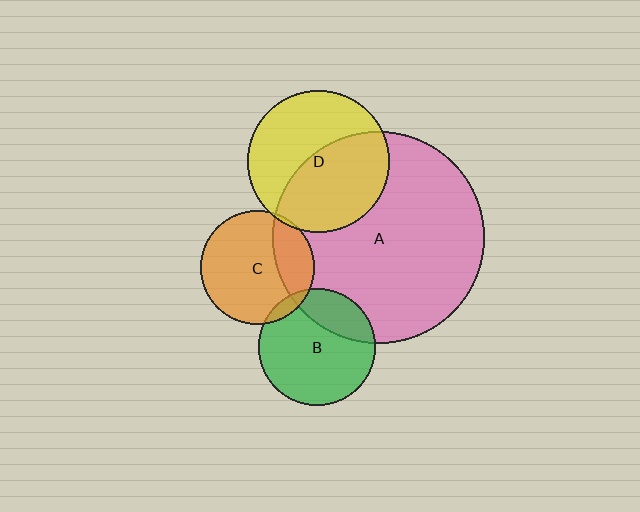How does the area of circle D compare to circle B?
Approximately 1.5 times.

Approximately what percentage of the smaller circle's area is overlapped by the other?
Approximately 5%.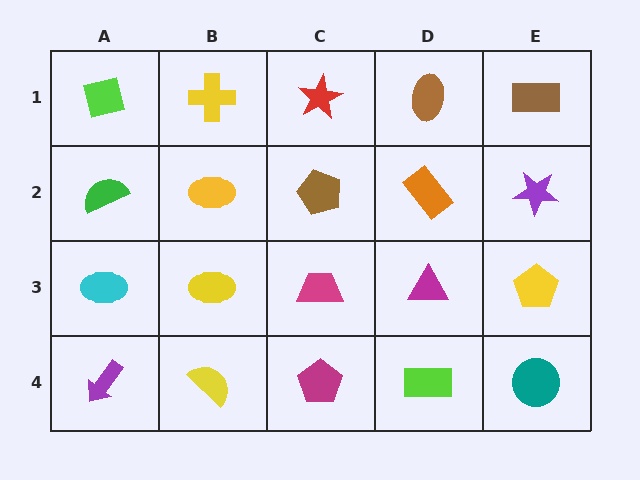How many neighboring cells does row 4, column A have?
2.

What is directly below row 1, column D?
An orange rectangle.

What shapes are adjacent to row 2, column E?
A brown rectangle (row 1, column E), a yellow pentagon (row 3, column E), an orange rectangle (row 2, column D).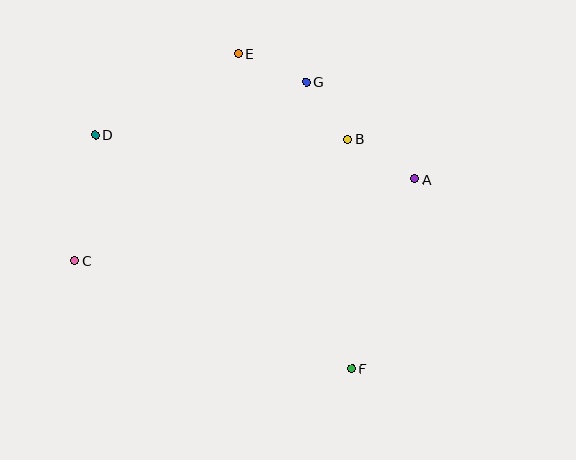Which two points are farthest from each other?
Points A and C are farthest from each other.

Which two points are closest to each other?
Points B and G are closest to each other.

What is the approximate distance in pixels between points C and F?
The distance between C and F is approximately 297 pixels.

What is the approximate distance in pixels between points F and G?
The distance between F and G is approximately 290 pixels.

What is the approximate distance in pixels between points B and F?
The distance between B and F is approximately 229 pixels.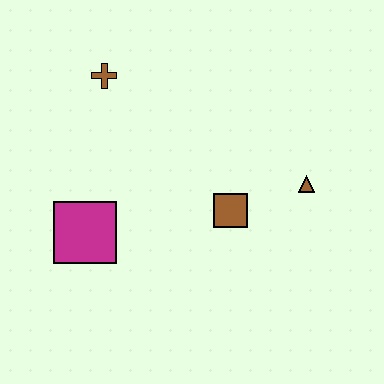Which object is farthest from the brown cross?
The brown triangle is farthest from the brown cross.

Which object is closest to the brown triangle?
The brown square is closest to the brown triangle.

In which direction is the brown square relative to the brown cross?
The brown square is below the brown cross.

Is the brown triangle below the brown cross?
Yes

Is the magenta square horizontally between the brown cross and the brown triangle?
No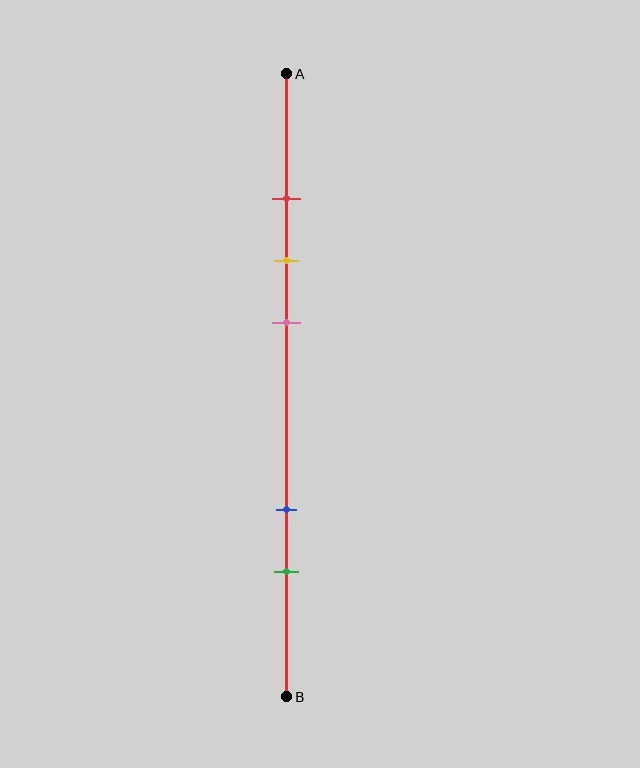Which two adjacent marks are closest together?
The red and yellow marks are the closest adjacent pair.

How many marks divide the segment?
There are 5 marks dividing the segment.